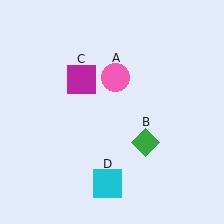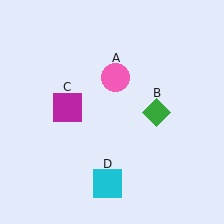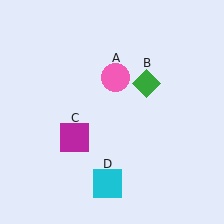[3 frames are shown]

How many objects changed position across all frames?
2 objects changed position: green diamond (object B), magenta square (object C).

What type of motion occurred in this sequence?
The green diamond (object B), magenta square (object C) rotated counterclockwise around the center of the scene.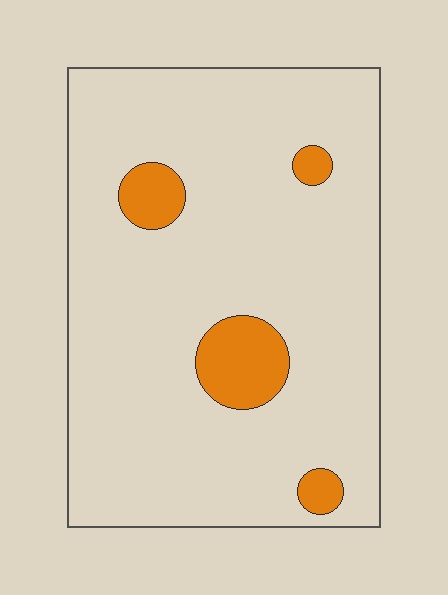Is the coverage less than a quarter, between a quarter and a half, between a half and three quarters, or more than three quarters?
Less than a quarter.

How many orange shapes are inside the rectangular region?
4.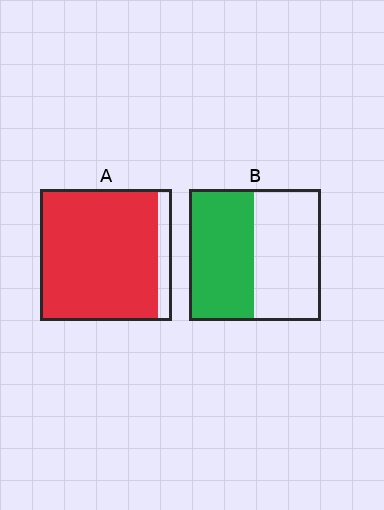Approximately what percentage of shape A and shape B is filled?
A is approximately 90% and B is approximately 50%.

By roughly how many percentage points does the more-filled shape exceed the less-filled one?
By roughly 40 percentage points (A over B).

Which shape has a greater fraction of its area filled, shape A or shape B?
Shape A.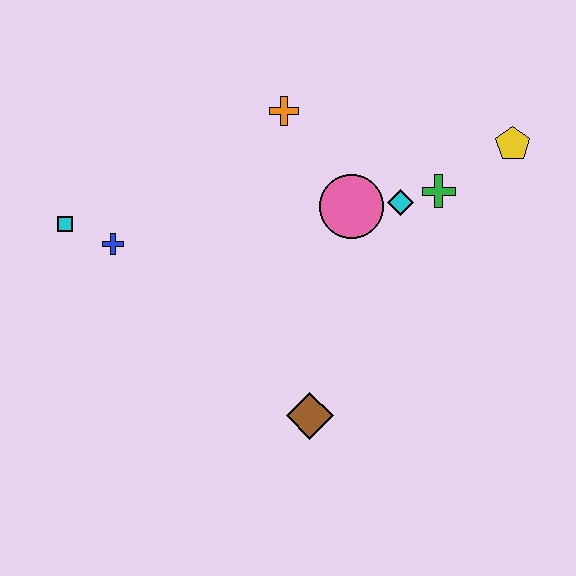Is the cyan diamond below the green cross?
Yes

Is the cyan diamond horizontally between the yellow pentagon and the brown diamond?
Yes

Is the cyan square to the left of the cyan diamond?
Yes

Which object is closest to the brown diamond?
The pink circle is closest to the brown diamond.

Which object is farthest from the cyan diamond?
The cyan square is farthest from the cyan diamond.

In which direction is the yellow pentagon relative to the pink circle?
The yellow pentagon is to the right of the pink circle.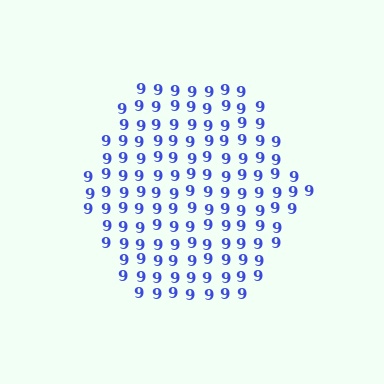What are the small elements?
The small elements are digit 9's.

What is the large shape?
The large shape is a hexagon.